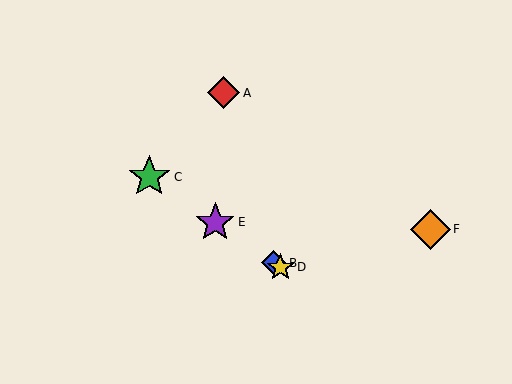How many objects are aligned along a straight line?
4 objects (B, C, D, E) are aligned along a straight line.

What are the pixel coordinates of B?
Object B is at (274, 263).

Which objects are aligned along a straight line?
Objects B, C, D, E are aligned along a straight line.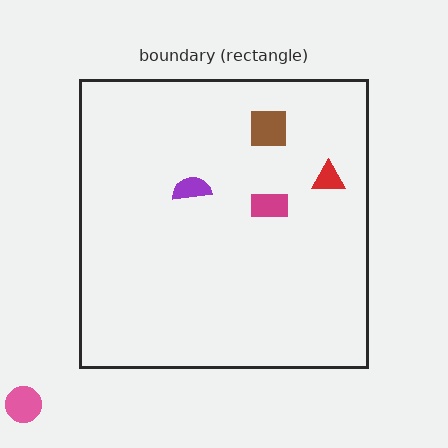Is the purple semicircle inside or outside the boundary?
Inside.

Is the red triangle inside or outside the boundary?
Inside.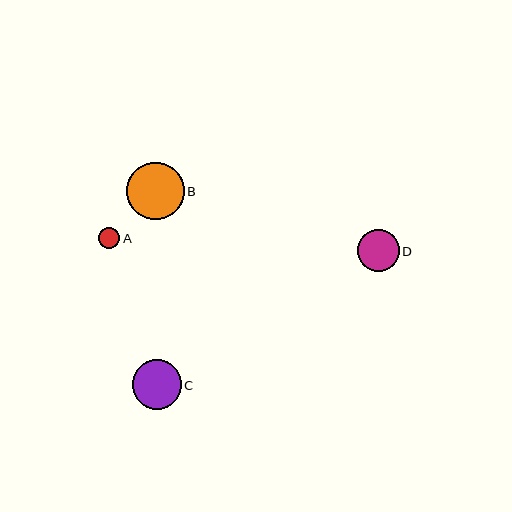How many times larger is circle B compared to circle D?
Circle B is approximately 1.4 times the size of circle D.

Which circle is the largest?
Circle B is the largest with a size of approximately 57 pixels.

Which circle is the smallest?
Circle A is the smallest with a size of approximately 21 pixels.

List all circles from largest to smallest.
From largest to smallest: B, C, D, A.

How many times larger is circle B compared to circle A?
Circle B is approximately 2.7 times the size of circle A.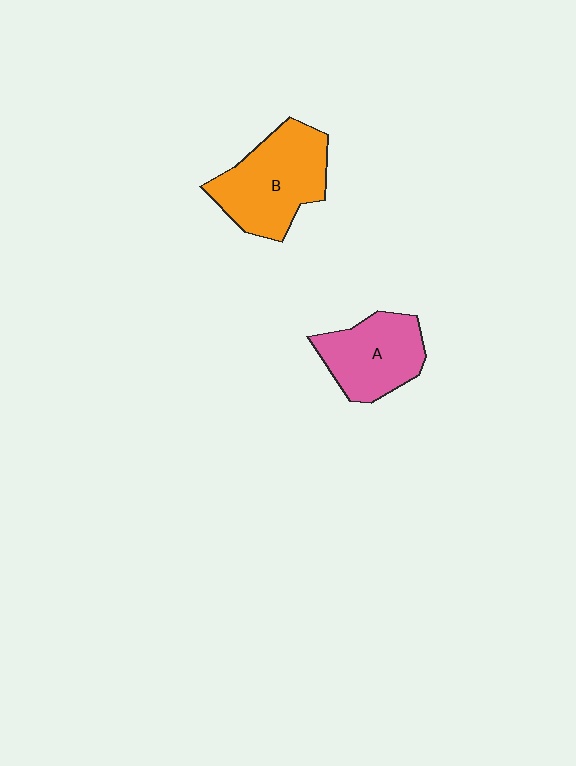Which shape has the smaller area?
Shape A (pink).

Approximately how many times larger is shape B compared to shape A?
Approximately 1.3 times.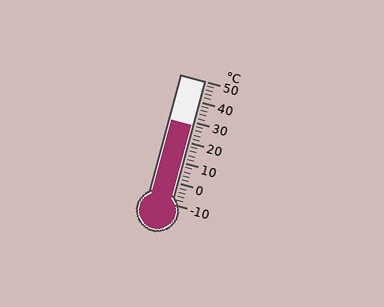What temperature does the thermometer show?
The thermometer shows approximately 28°C.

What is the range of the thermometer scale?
The thermometer scale ranges from -10°C to 50°C.